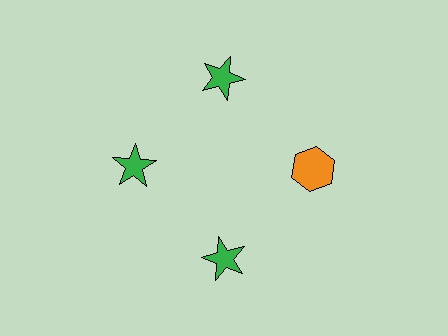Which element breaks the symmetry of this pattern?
The orange hexagon at roughly the 3 o'clock position breaks the symmetry. All other shapes are green stars.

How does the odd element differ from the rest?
It differs in both color (orange instead of green) and shape (hexagon instead of star).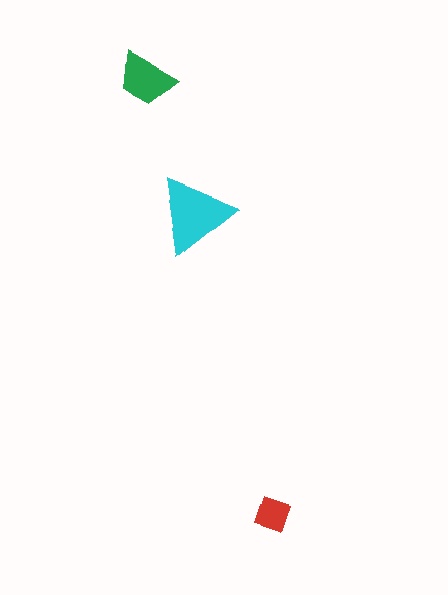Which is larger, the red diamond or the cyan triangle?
The cyan triangle.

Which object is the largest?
The cyan triangle.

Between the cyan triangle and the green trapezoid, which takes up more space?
The cyan triangle.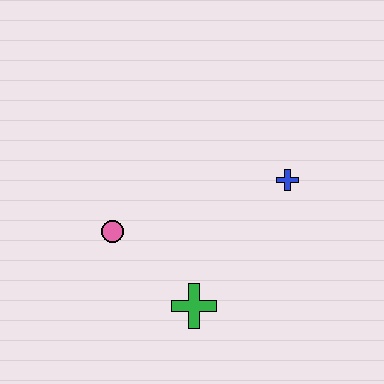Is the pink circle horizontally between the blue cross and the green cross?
No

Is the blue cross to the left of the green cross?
No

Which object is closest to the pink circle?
The green cross is closest to the pink circle.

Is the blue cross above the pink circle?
Yes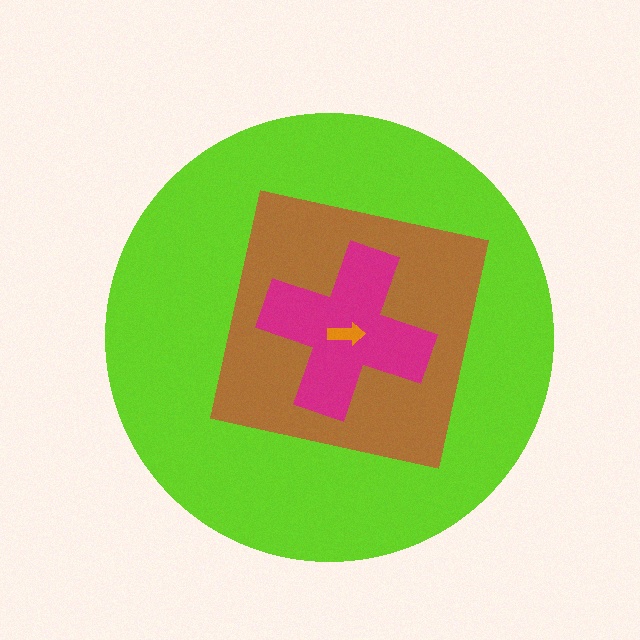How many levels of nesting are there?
4.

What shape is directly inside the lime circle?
The brown square.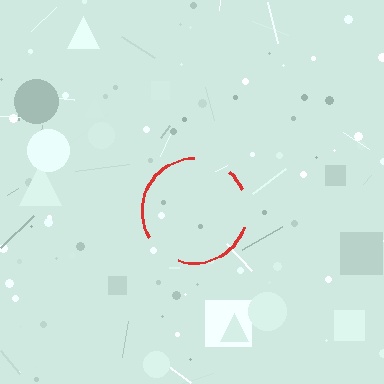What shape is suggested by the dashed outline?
The dashed outline suggests a circle.